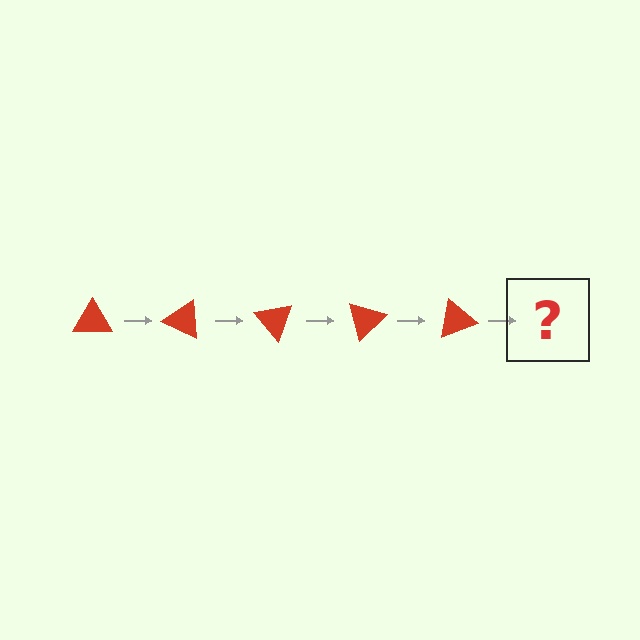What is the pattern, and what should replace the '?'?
The pattern is that the triangle rotates 25 degrees each step. The '?' should be a red triangle rotated 125 degrees.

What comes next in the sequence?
The next element should be a red triangle rotated 125 degrees.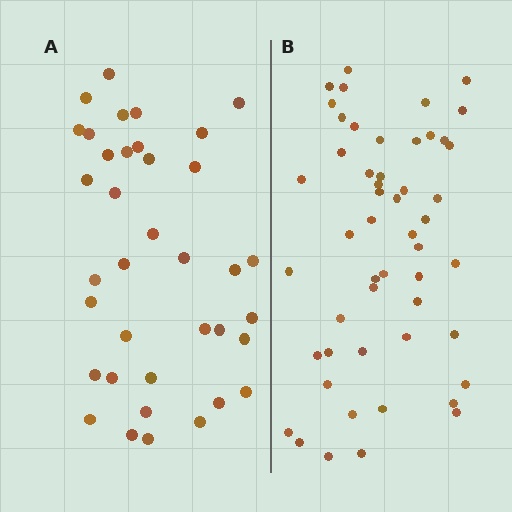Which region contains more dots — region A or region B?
Region B (the right region) has more dots.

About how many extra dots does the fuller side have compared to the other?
Region B has approximately 15 more dots than region A.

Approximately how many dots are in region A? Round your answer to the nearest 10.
About 40 dots. (The exact count is 37, which rounds to 40.)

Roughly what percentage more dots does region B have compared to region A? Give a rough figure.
About 40% more.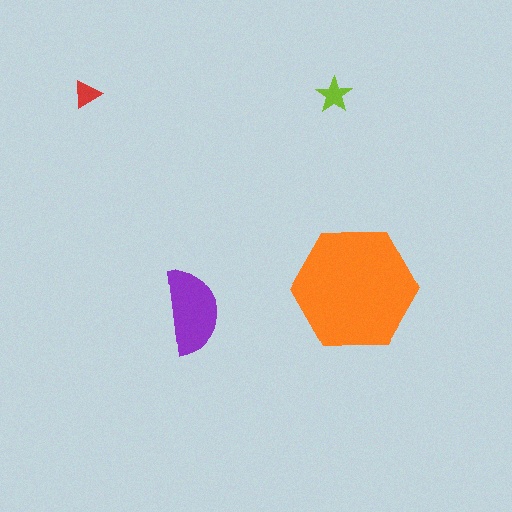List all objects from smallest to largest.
The red triangle, the lime star, the purple semicircle, the orange hexagon.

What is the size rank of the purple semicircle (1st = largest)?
2nd.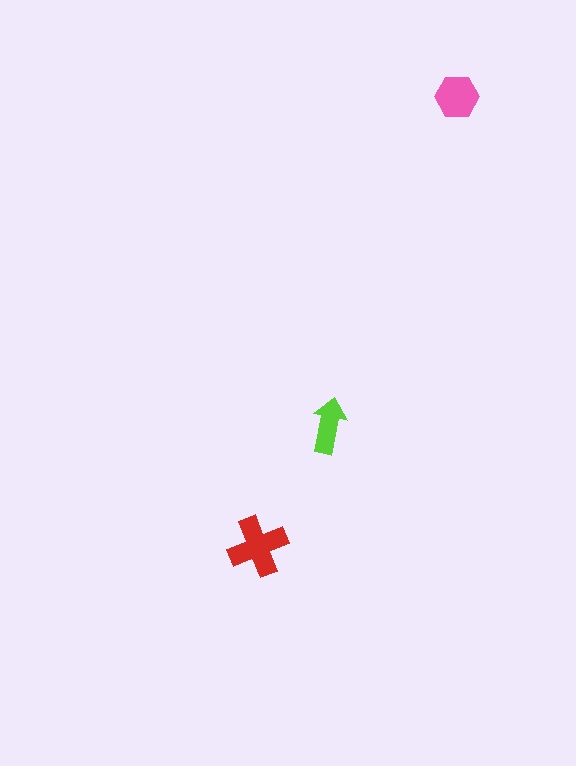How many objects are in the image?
There are 3 objects in the image.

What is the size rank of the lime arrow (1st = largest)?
3rd.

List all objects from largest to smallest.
The red cross, the pink hexagon, the lime arrow.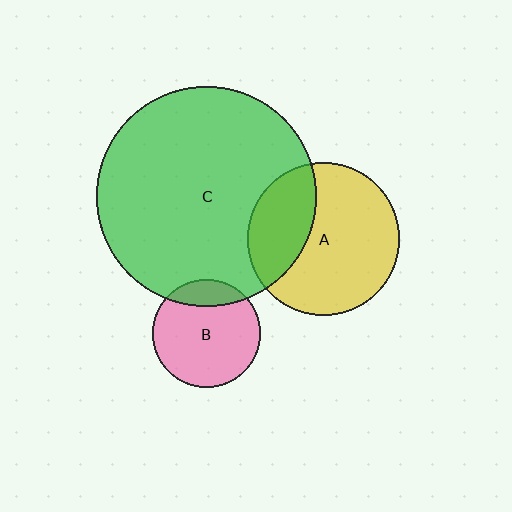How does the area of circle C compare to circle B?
Approximately 4.1 times.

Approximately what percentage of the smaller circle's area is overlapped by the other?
Approximately 15%.